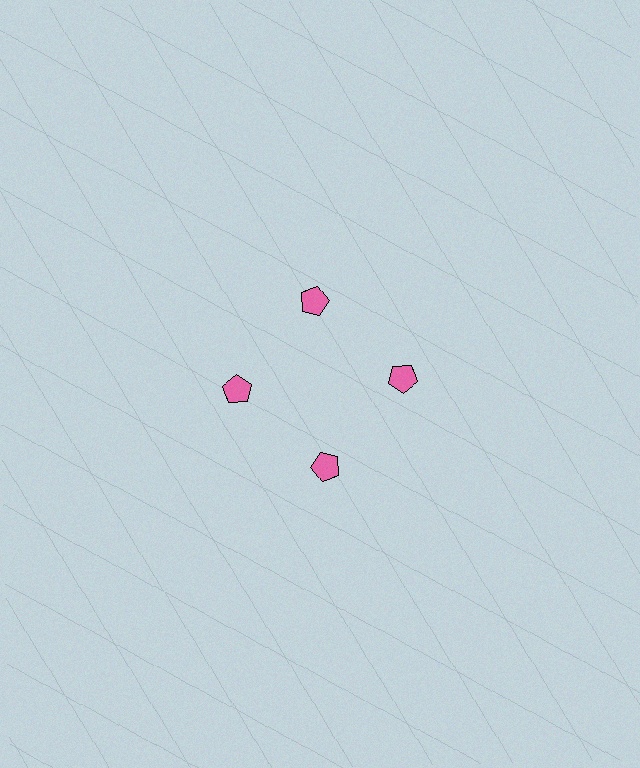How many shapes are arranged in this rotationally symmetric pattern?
There are 4 shapes, arranged in 4 groups of 1.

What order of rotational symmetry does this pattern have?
This pattern has 4-fold rotational symmetry.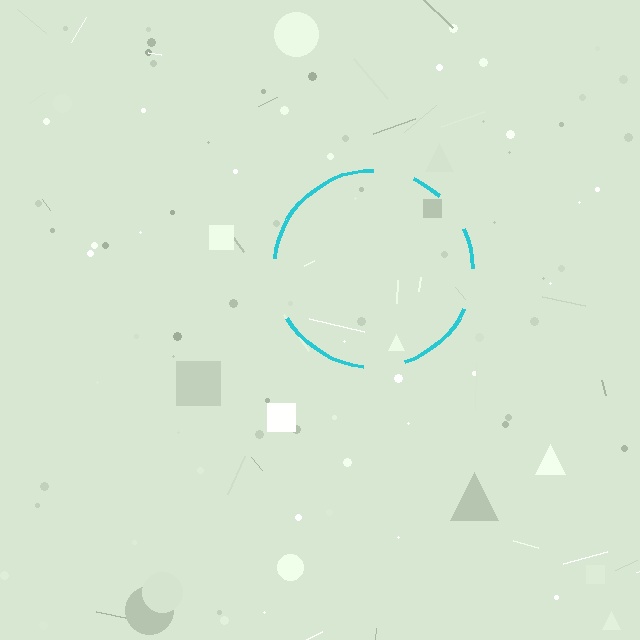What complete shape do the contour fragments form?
The contour fragments form a circle.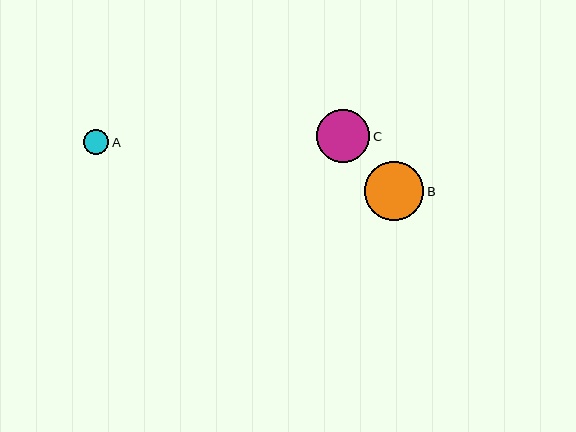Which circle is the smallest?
Circle A is the smallest with a size of approximately 25 pixels.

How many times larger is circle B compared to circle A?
Circle B is approximately 2.3 times the size of circle A.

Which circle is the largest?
Circle B is the largest with a size of approximately 59 pixels.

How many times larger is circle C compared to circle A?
Circle C is approximately 2.1 times the size of circle A.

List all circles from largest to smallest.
From largest to smallest: B, C, A.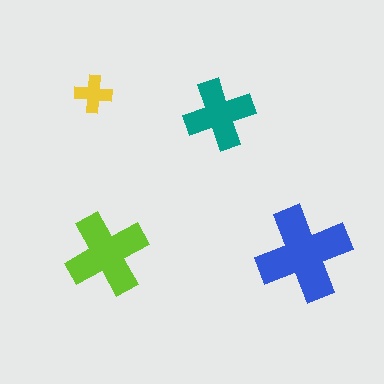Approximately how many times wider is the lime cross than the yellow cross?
About 2 times wider.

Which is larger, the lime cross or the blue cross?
The blue one.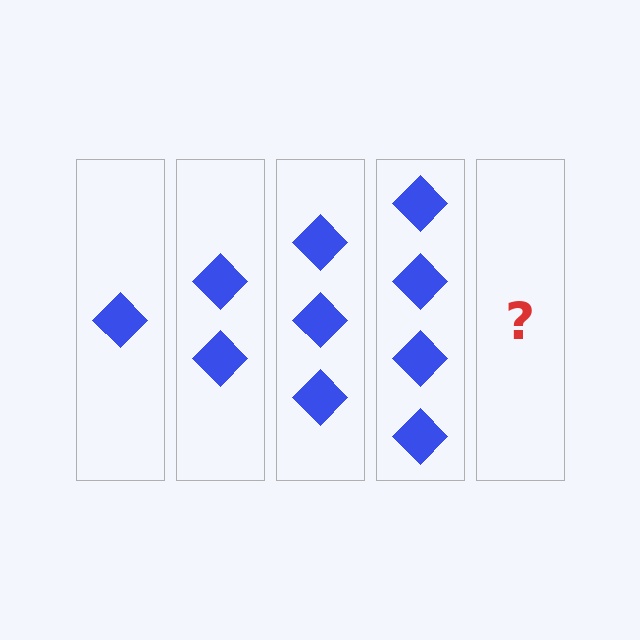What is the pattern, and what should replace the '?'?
The pattern is that each step adds one more diamond. The '?' should be 5 diamonds.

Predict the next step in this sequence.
The next step is 5 diamonds.